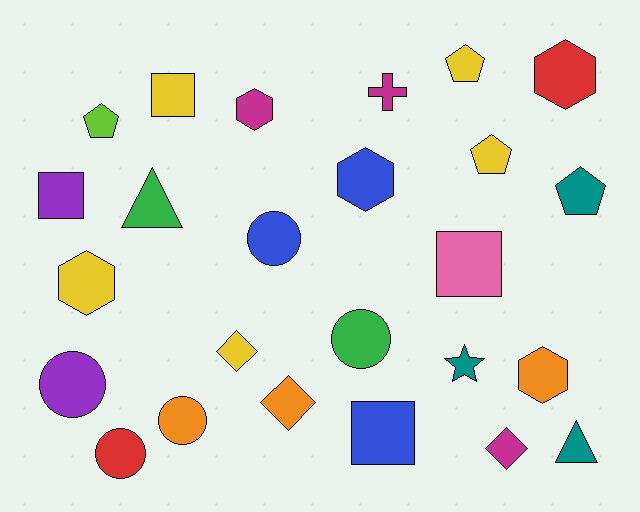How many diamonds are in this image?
There are 3 diamonds.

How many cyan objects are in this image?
There are no cyan objects.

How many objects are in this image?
There are 25 objects.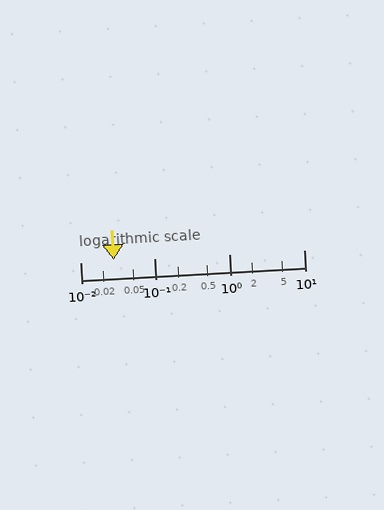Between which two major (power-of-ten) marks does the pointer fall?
The pointer is between 0.01 and 0.1.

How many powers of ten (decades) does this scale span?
The scale spans 3 decades, from 0.01 to 10.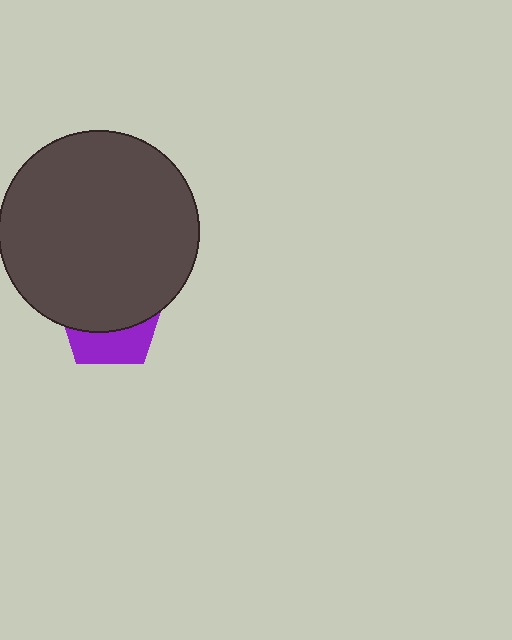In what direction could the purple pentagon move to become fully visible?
The purple pentagon could move down. That would shift it out from behind the dark gray circle entirely.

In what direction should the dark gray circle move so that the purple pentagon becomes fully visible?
The dark gray circle should move up. That is the shortest direction to clear the overlap and leave the purple pentagon fully visible.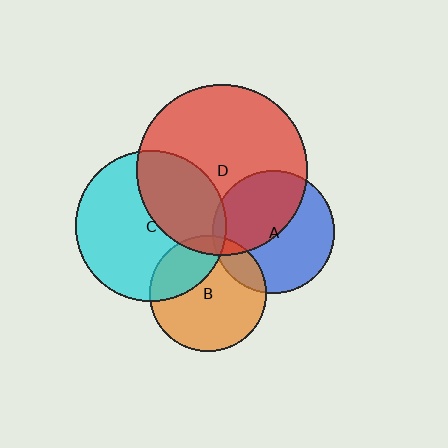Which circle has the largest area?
Circle D (red).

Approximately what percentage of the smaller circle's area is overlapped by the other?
Approximately 35%.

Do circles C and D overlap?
Yes.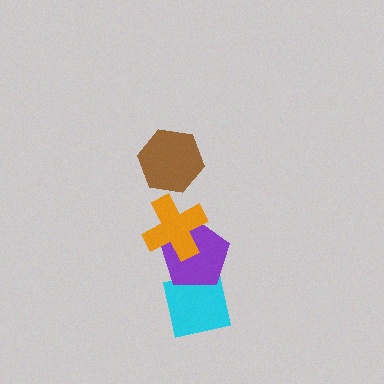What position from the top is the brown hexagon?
The brown hexagon is 1st from the top.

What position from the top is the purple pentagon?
The purple pentagon is 3rd from the top.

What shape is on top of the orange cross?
The brown hexagon is on top of the orange cross.